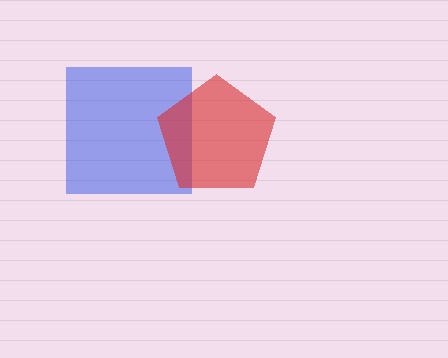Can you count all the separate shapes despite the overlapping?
Yes, there are 2 separate shapes.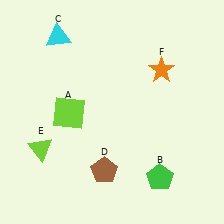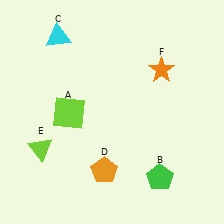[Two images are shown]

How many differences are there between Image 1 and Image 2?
There is 1 difference between the two images.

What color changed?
The pentagon (D) changed from brown in Image 1 to orange in Image 2.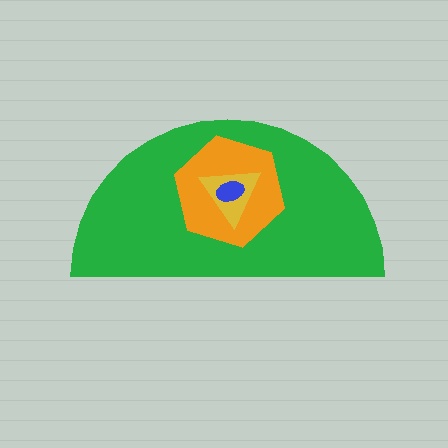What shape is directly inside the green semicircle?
The orange hexagon.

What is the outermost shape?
The green semicircle.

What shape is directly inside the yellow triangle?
The blue ellipse.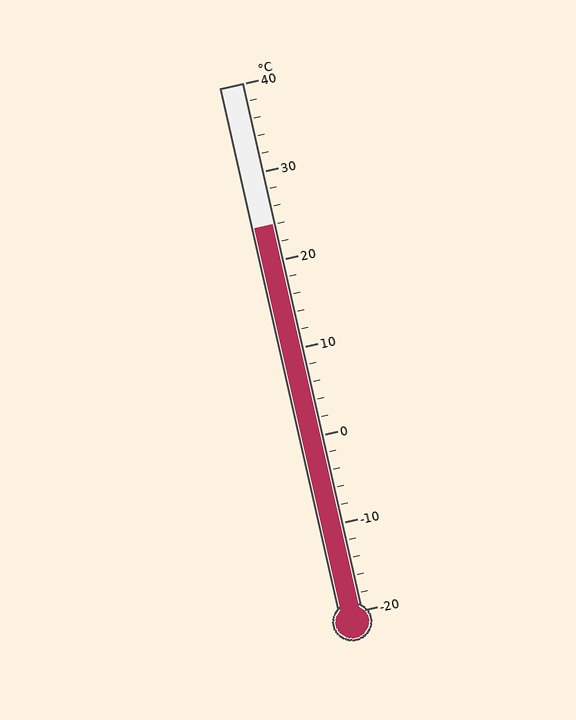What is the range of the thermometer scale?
The thermometer scale ranges from -20°C to 40°C.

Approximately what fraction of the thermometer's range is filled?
The thermometer is filled to approximately 75% of its range.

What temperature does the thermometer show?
The thermometer shows approximately 24°C.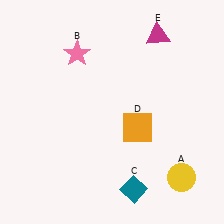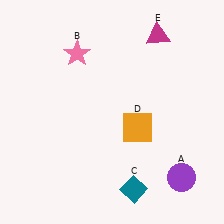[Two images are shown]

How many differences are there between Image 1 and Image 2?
There is 1 difference between the two images.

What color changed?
The circle (A) changed from yellow in Image 1 to purple in Image 2.